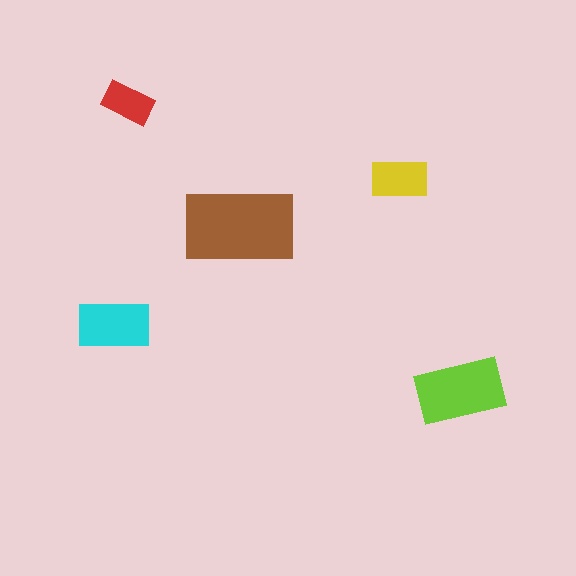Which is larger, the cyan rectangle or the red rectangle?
The cyan one.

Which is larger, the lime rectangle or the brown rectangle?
The brown one.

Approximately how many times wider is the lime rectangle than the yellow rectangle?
About 1.5 times wider.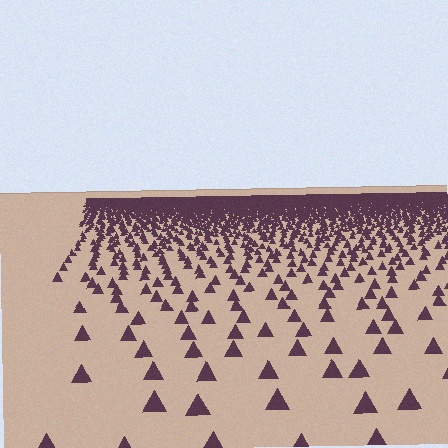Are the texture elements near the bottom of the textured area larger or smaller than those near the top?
Larger. Near the bottom, elements are closer to the viewer and appear at a bigger on-screen size.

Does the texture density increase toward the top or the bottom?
Density increases toward the top.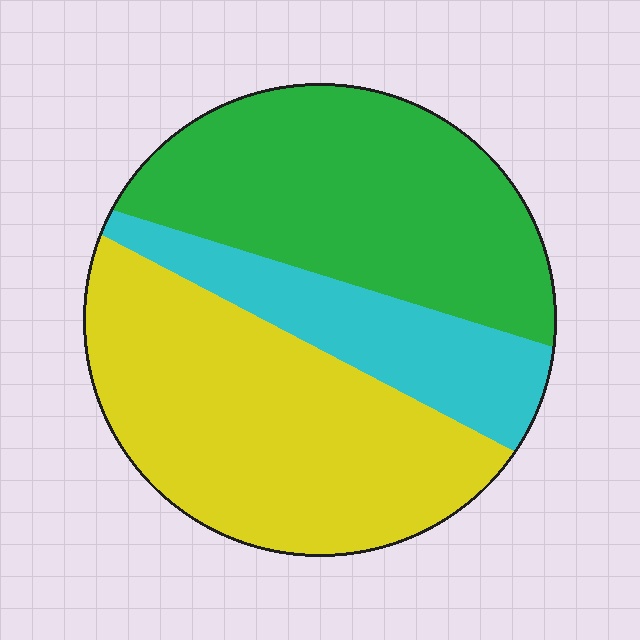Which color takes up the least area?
Cyan, at roughly 20%.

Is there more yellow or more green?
Yellow.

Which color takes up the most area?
Yellow, at roughly 45%.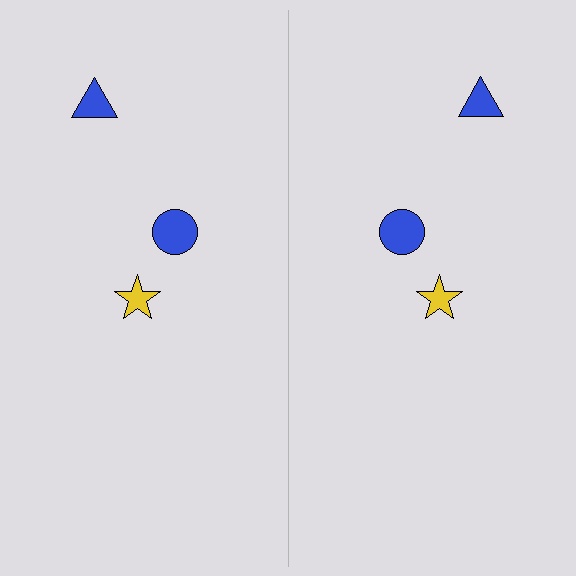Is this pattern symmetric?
Yes, this pattern has bilateral (reflection) symmetry.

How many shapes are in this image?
There are 6 shapes in this image.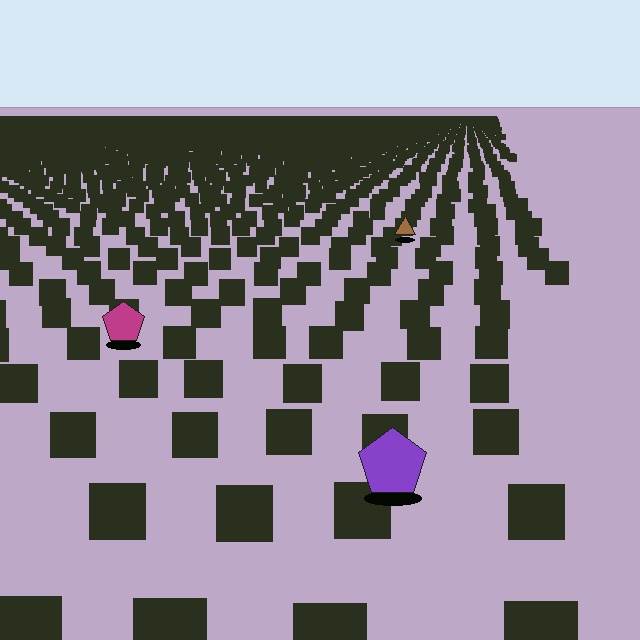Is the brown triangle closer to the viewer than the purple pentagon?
No. The purple pentagon is closer — you can tell from the texture gradient: the ground texture is coarser near it.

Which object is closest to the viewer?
The purple pentagon is closest. The texture marks near it are larger and more spread out.